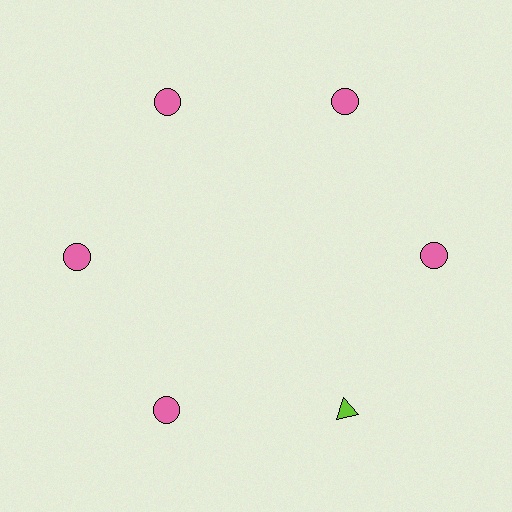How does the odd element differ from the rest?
It differs in both color (lime instead of pink) and shape (triangle instead of circle).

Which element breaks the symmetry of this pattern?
The lime triangle at roughly the 5 o'clock position breaks the symmetry. All other shapes are pink circles.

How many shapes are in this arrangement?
There are 6 shapes arranged in a ring pattern.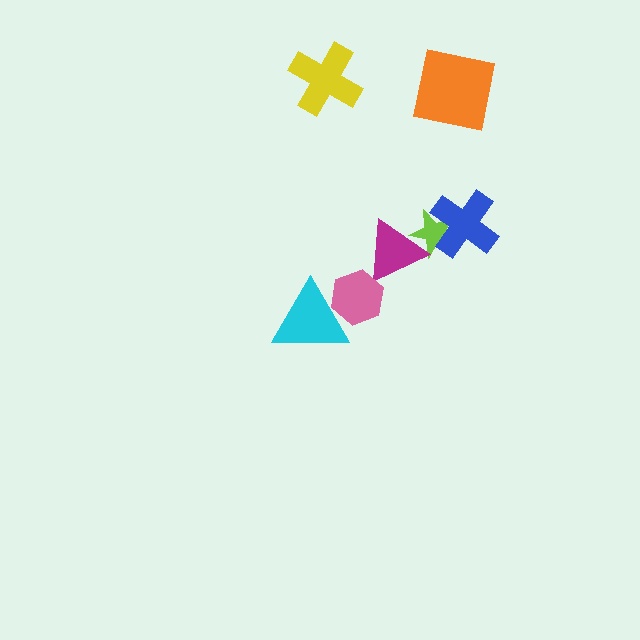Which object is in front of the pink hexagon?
The cyan triangle is in front of the pink hexagon.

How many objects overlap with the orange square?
0 objects overlap with the orange square.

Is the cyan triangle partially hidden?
No, no other shape covers it.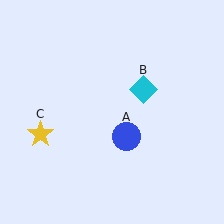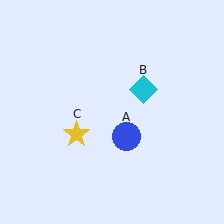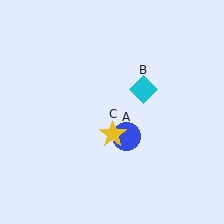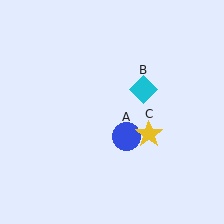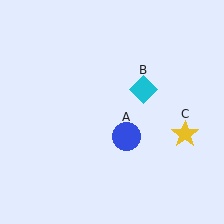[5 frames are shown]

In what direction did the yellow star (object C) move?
The yellow star (object C) moved right.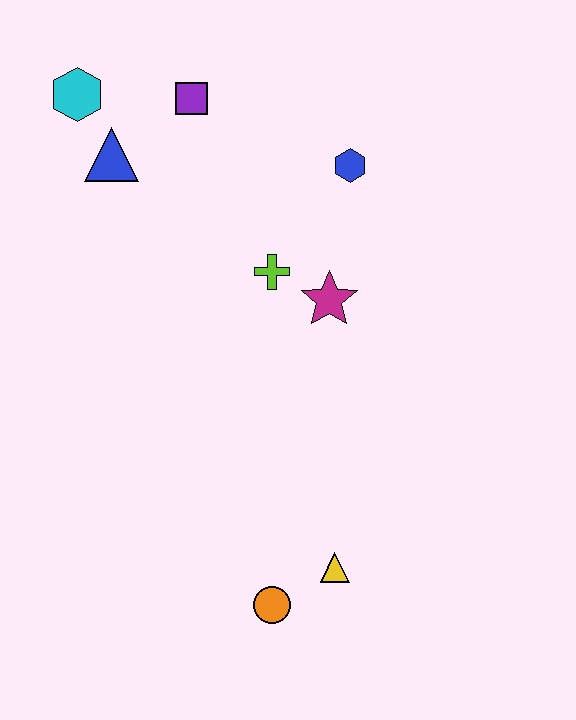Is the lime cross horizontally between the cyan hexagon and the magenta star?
Yes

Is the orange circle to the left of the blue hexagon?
Yes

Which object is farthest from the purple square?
The orange circle is farthest from the purple square.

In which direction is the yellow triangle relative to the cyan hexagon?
The yellow triangle is below the cyan hexagon.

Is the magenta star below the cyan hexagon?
Yes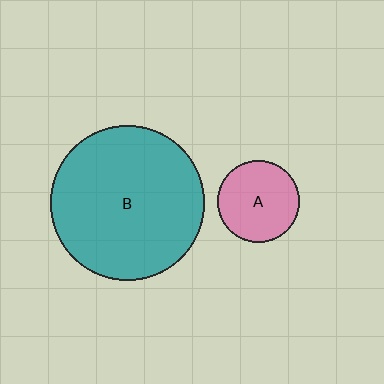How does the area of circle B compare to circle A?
Approximately 3.5 times.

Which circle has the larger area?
Circle B (teal).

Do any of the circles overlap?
No, none of the circles overlap.